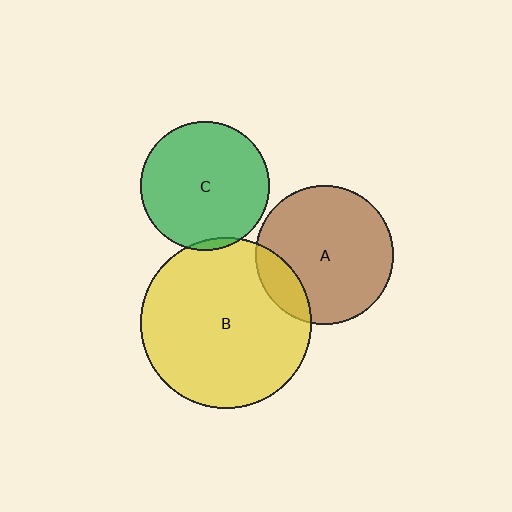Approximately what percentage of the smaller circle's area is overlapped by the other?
Approximately 15%.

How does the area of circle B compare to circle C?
Approximately 1.7 times.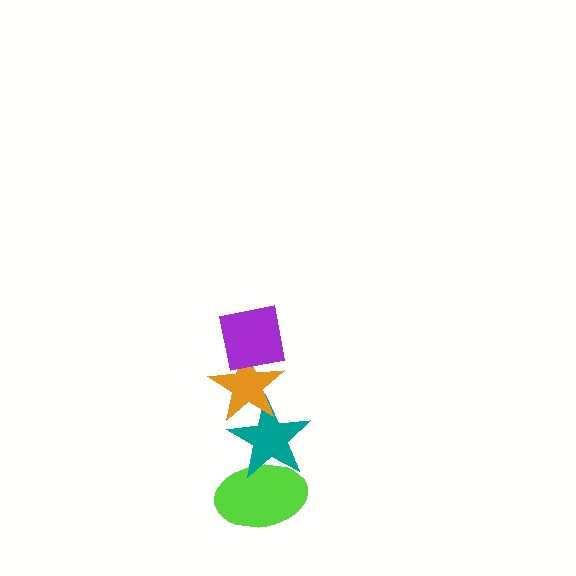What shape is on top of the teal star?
The orange star is on top of the teal star.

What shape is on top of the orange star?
The purple square is on top of the orange star.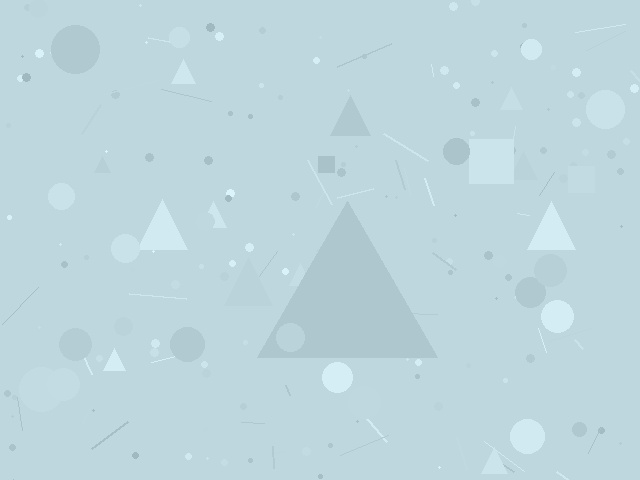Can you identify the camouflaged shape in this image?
The camouflaged shape is a triangle.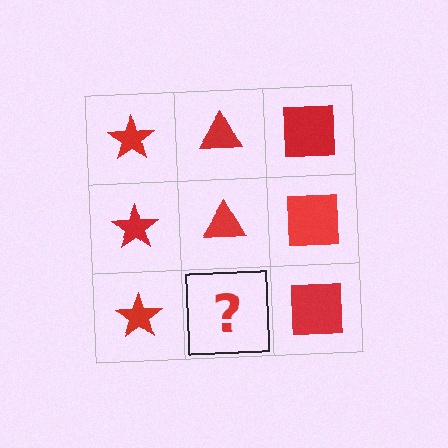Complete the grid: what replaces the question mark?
The question mark should be replaced with a red triangle.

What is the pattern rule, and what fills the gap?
The rule is that each column has a consistent shape. The gap should be filled with a red triangle.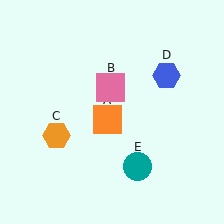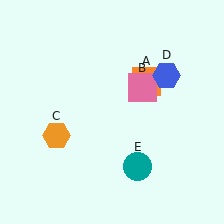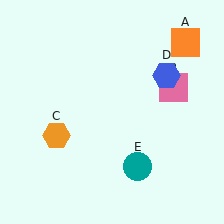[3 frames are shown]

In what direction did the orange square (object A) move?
The orange square (object A) moved up and to the right.